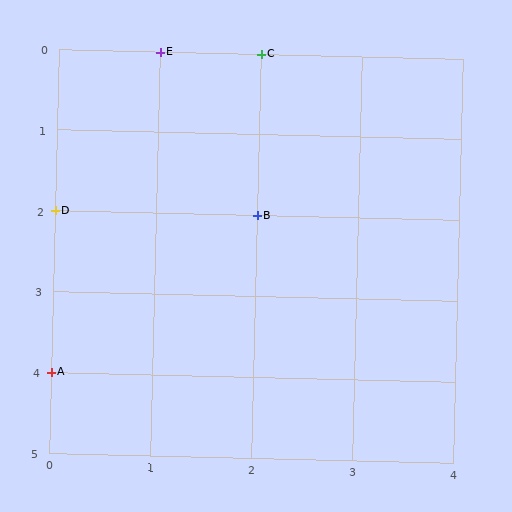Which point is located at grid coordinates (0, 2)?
Point D is at (0, 2).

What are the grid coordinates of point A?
Point A is at grid coordinates (0, 4).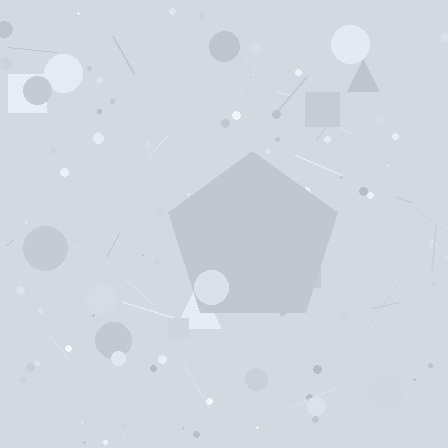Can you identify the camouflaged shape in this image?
The camouflaged shape is a pentagon.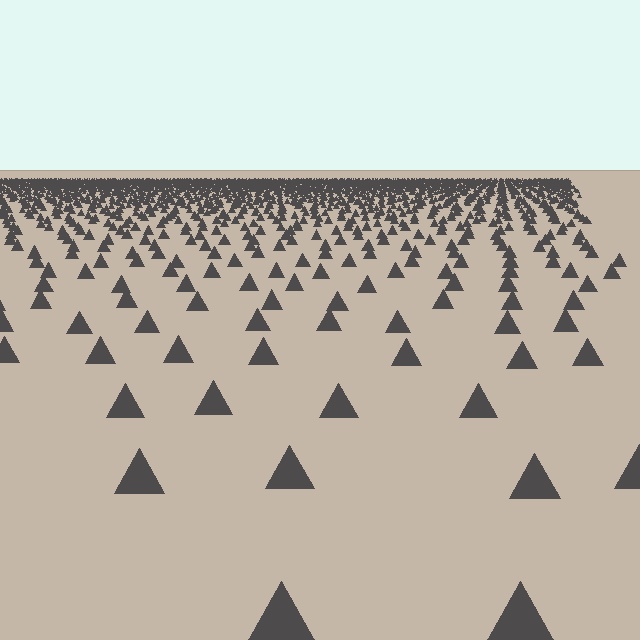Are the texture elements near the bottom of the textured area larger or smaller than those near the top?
Larger. Near the bottom, elements are closer to the viewer and appear at a bigger on-screen size.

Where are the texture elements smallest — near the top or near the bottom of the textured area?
Near the top.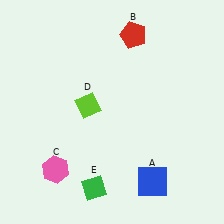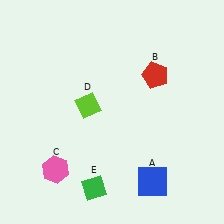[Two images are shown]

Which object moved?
The red pentagon (B) moved down.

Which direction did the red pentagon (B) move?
The red pentagon (B) moved down.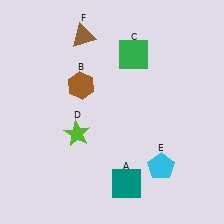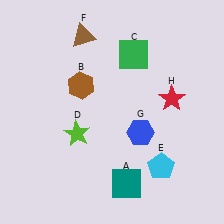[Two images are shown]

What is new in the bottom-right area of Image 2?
A blue hexagon (G) was added in the bottom-right area of Image 2.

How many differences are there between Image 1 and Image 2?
There are 2 differences between the two images.